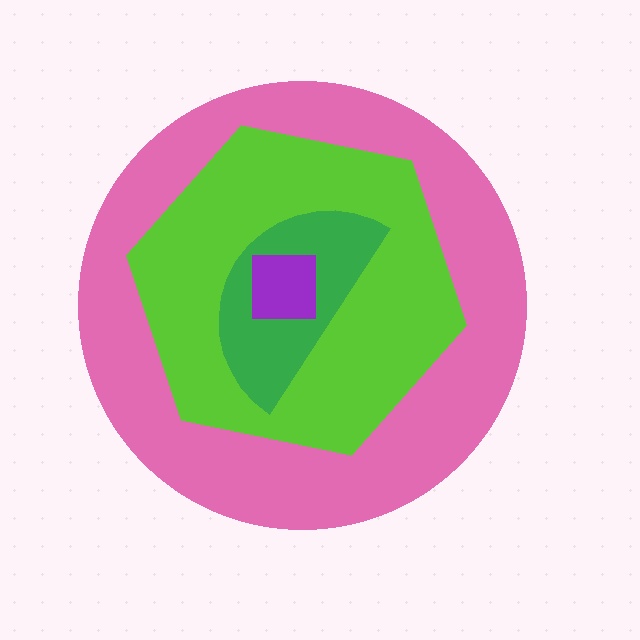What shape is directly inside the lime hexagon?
The green semicircle.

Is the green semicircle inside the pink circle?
Yes.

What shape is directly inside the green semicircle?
The purple square.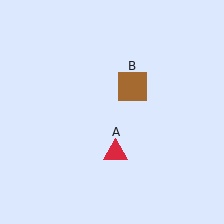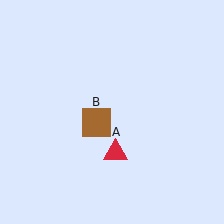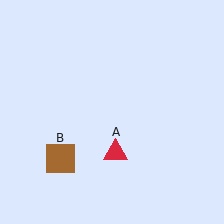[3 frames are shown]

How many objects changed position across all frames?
1 object changed position: brown square (object B).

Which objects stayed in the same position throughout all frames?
Red triangle (object A) remained stationary.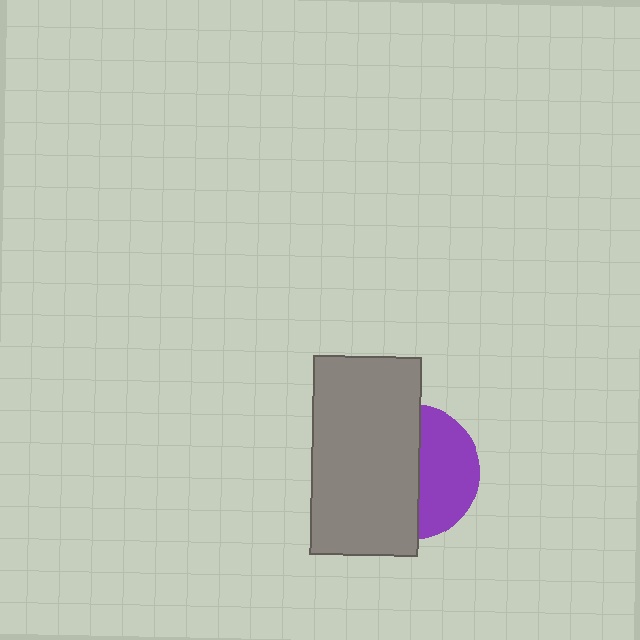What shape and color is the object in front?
The object in front is a gray rectangle.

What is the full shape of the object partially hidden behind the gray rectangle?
The partially hidden object is a purple circle.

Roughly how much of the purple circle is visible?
A small part of it is visible (roughly 42%).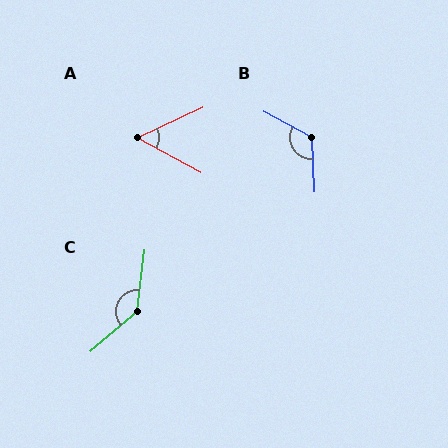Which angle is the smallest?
A, at approximately 53 degrees.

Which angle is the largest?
C, at approximately 137 degrees.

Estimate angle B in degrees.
Approximately 121 degrees.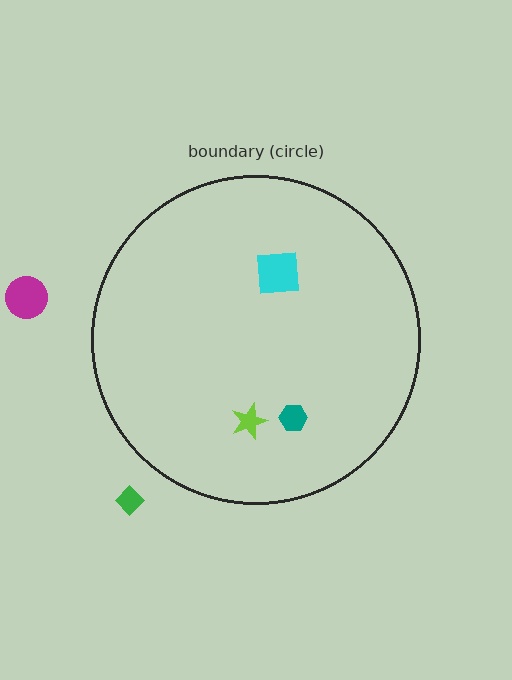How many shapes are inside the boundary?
3 inside, 2 outside.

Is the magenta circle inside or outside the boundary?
Outside.